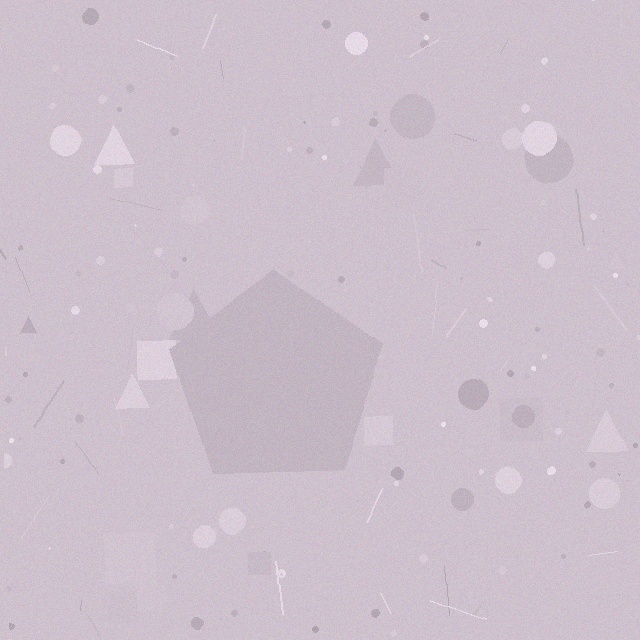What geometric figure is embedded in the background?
A pentagon is embedded in the background.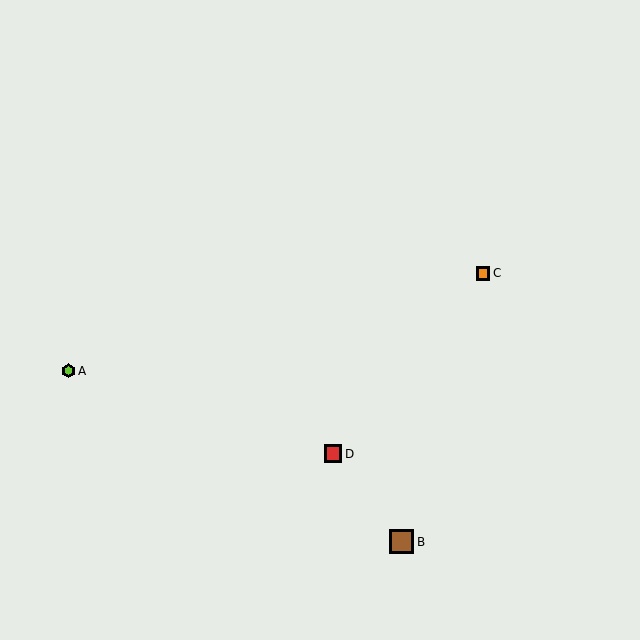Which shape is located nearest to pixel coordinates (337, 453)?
The red square (labeled D) at (333, 454) is nearest to that location.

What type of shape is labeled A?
Shape A is a lime hexagon.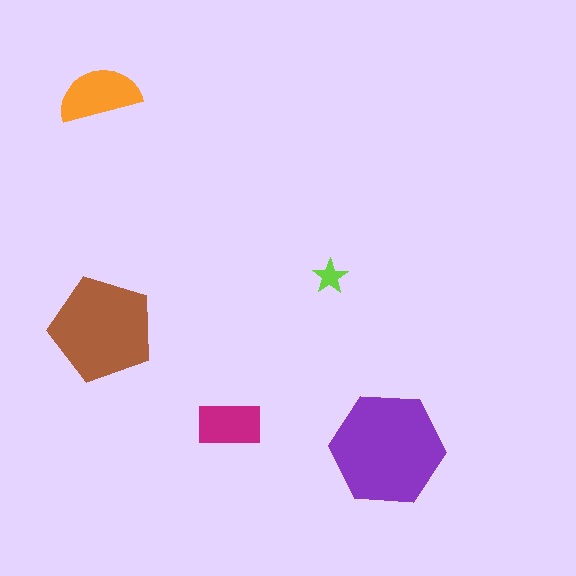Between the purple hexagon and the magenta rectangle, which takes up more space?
The purple hexagon.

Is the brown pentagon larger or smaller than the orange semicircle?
Larger.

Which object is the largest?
The purple hexagon.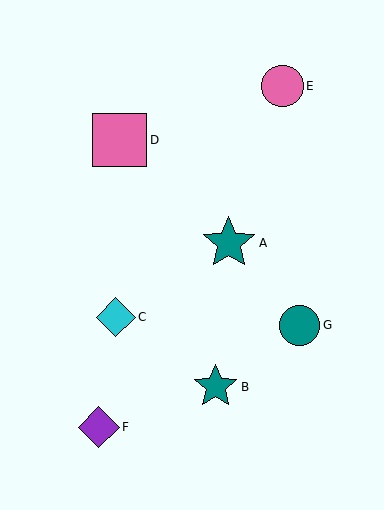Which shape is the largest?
The pink square (labeled D) is the largest.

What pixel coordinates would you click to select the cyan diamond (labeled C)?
Click at (116, 317) to select the cyan diamond C.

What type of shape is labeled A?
Shape A is a teal star.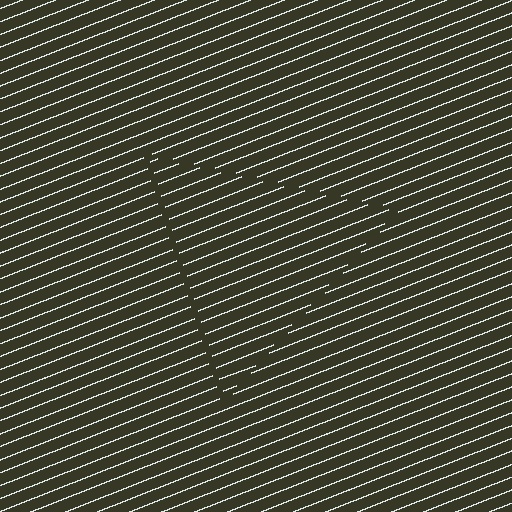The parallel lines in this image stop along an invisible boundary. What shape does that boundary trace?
An illusory triangle. The interior of the shape contains the same grating, shifted by half a period — the contour is defined by the phase discontinuity where line-ends from the inner and outer gratings abut.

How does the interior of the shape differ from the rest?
The interior of the shape contains the same grating, shifted by half a period — the contour is defined by the phase discontinuity where line-ends from the inner and outer gratings abut.